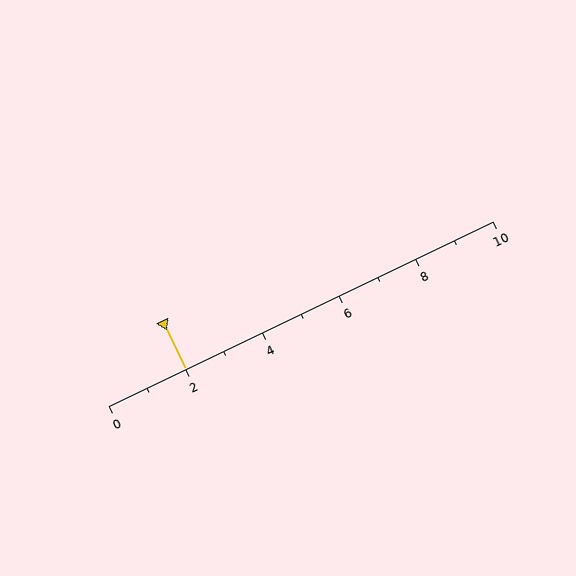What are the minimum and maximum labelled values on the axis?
The axis runs from 0 to 10.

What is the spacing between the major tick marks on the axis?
The major ticks are spaced 2 apart.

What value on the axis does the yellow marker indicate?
The marker indicates approximately 2.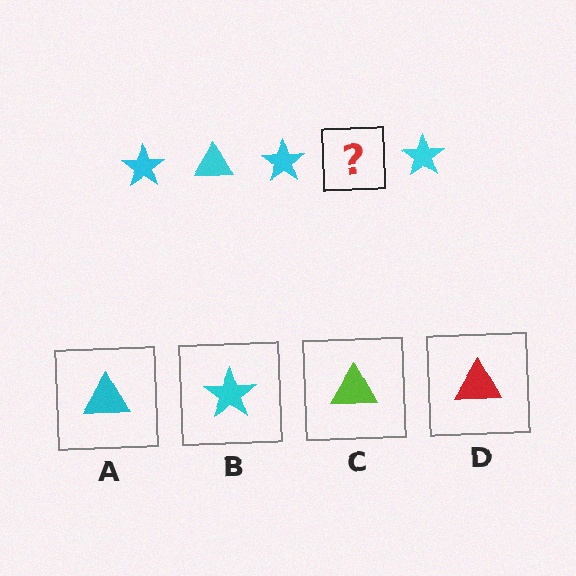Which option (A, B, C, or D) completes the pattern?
A.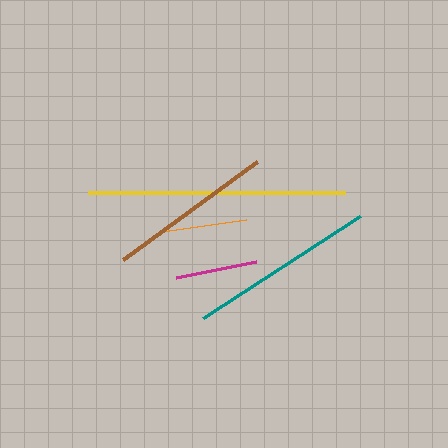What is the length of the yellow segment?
The yellow segment is approximately 257 pixels long.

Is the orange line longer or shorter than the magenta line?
The orange line is longer than the magenta line.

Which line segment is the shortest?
The magenta line is the shortest at approximately 81 pixels.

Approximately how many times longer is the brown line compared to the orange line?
The brown line is approximately 2.0 times the length of the orange line.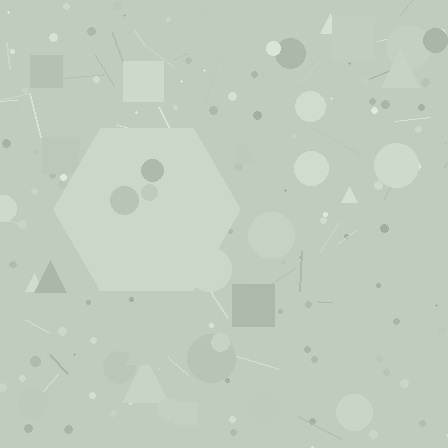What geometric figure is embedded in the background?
A hexagon is embedded in the background.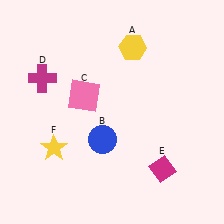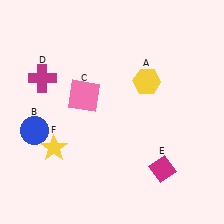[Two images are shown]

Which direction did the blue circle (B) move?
The blue circle (B) moved left.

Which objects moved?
The objects that moved are: the yellow hexagon (A), the blue circle (B).